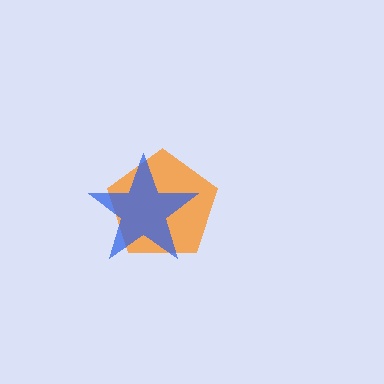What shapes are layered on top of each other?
The layered shapes are: an orange pentagon, a blue star.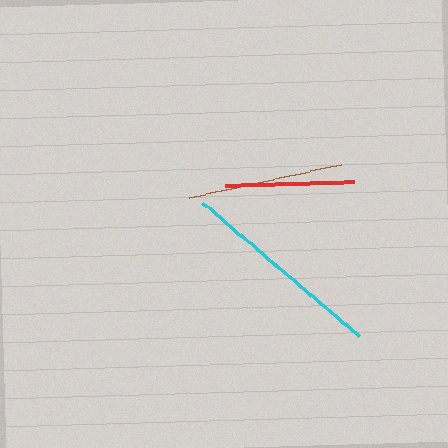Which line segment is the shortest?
The red line is the shortest at approximately 129 pixels.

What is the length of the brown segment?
The brown segment is approximately 155 pixels long.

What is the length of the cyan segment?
The cyan segment is approximately 206 pixels long.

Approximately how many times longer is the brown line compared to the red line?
The brown line is approximately 1.2 times the length of the red line.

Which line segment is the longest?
The cyan line is the longest at approximately 206 pixels.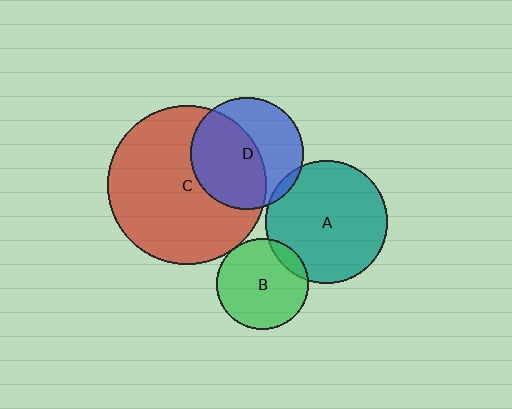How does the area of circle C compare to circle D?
Approximately 2.0 times.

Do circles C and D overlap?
Yes.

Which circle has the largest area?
Circle C (red).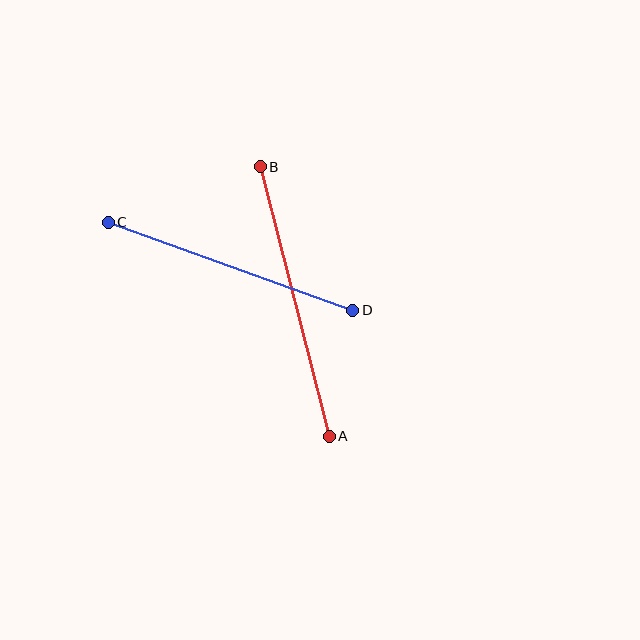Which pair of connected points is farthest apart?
Points A and B are farthest apart.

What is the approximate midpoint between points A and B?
The midpoint is at approximately (295, 302) pixels.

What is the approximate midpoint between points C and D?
The midpoint is at approximately (230, 266) pixels.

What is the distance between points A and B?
The distance is approximately 278 pixels.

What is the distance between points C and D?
The distance is approximately 260 pixels.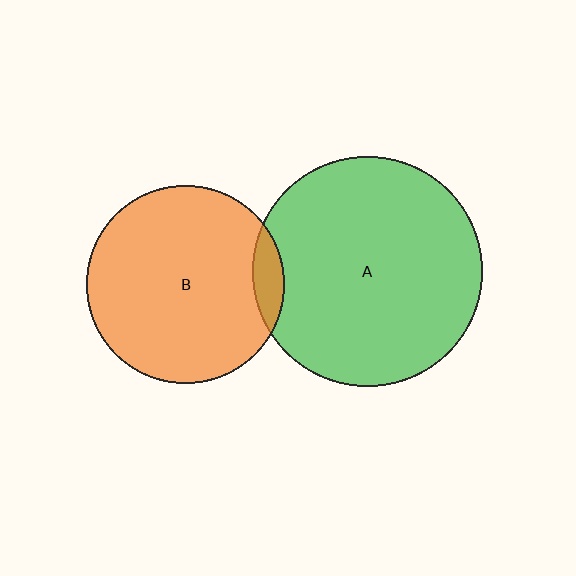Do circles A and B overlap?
Yes.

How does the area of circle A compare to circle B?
Approximately 1.3 times.